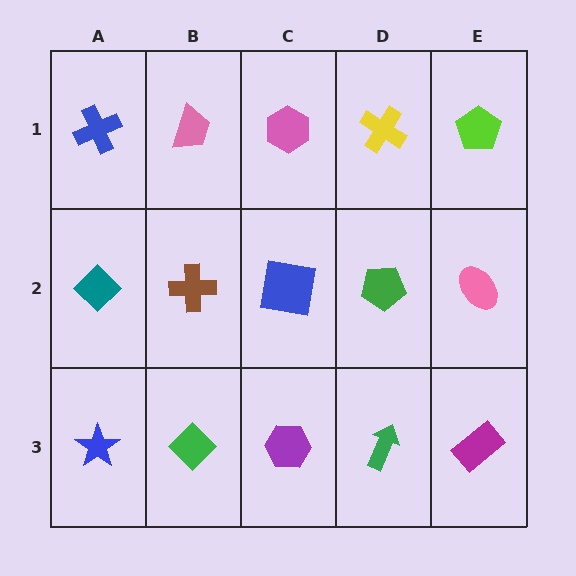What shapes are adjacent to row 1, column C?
A blue square (row 2, column C), a pink trapezoid (row 1, column B), a yellow cross (row 1, column D).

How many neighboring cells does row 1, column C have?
3.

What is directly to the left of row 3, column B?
A blue star.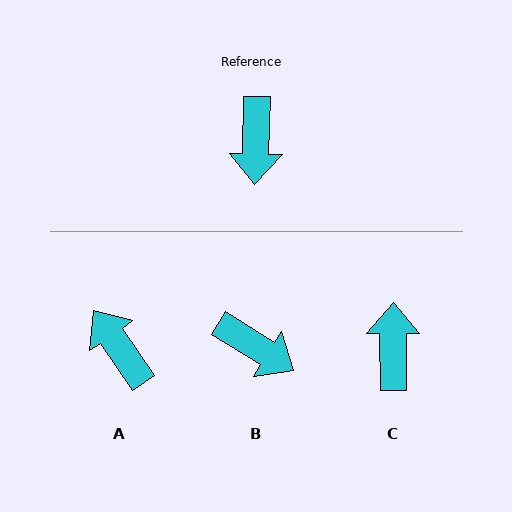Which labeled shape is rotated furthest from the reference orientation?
C, about 178 degrees away.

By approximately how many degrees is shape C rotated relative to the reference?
Approximately 178 degrees clockwise.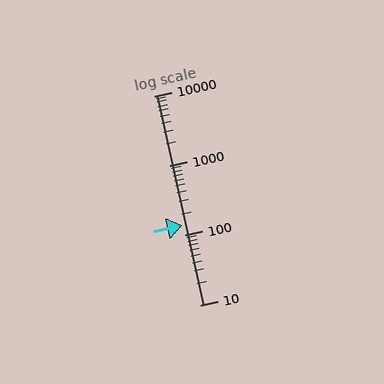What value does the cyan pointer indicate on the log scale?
The pointer indicates approximately 140.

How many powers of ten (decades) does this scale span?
The scale spans 3 decades, from 10 to 10000.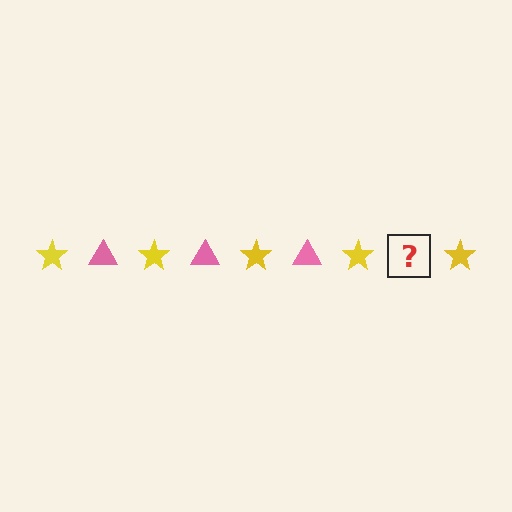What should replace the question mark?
The question mark should be replaced with a pink triangle.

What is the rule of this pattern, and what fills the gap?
The rule is that the pattern alternates between yellow star and pink triangle. The gap should be filled with a pink triangle.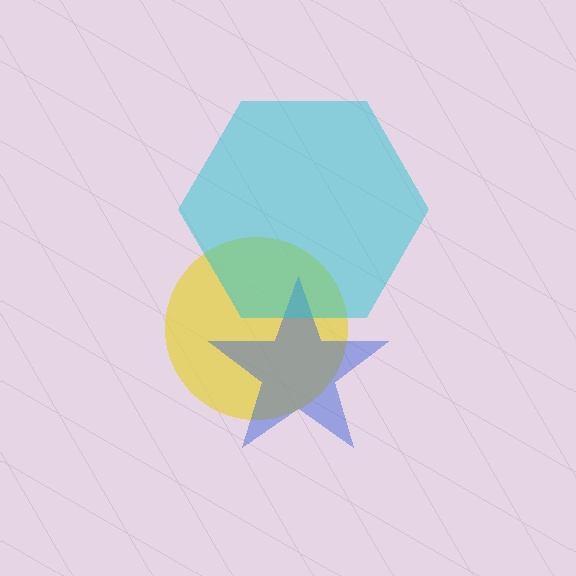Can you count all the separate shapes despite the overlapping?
Yes, there are 3 separate shapes.